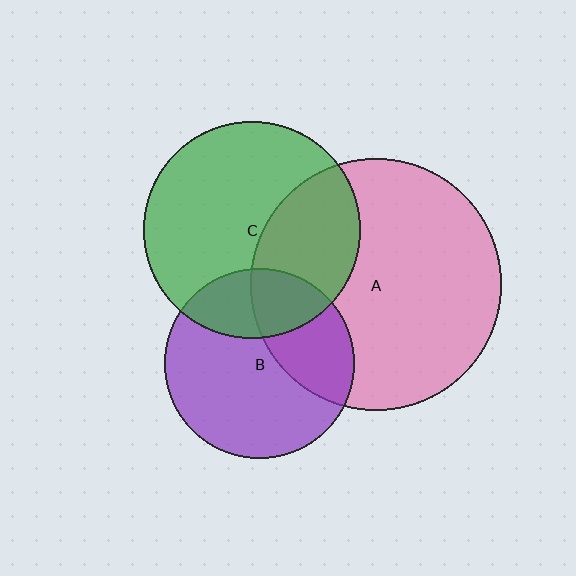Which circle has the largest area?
Circle A (pink).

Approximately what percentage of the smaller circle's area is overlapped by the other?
Approximately 25%.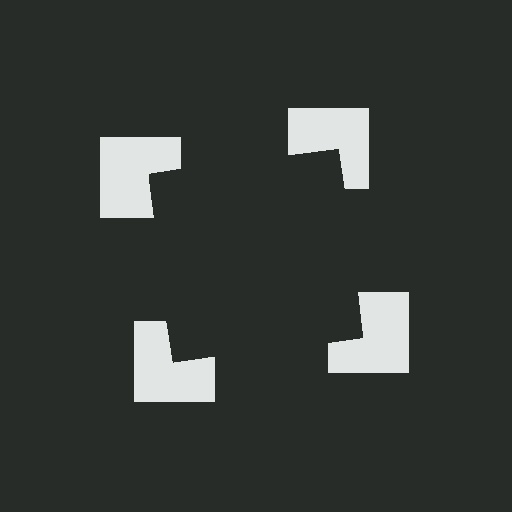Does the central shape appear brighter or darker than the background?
It typically appears slightly darker than the background, even though no actual brightness change is drawn.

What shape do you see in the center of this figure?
An illusory square — its edges are inferred from the aligned wedge cuts in the notched squares, not physically drawn.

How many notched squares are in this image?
There are 4 — one at each vertex of the illusory square.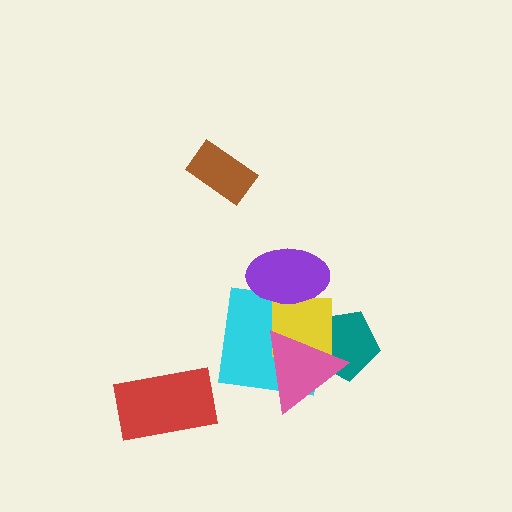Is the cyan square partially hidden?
Yes, it is partially covered by another shape.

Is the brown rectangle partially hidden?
No, no other shape covers it.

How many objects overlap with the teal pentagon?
3 objects overlap with the teal pentagon.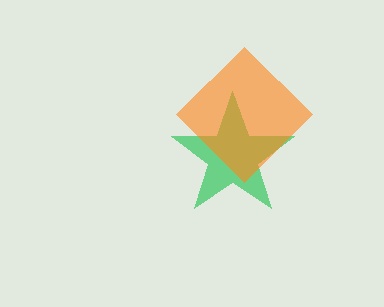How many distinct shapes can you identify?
There are 2 distinct shapes: a green star, an orange diamond.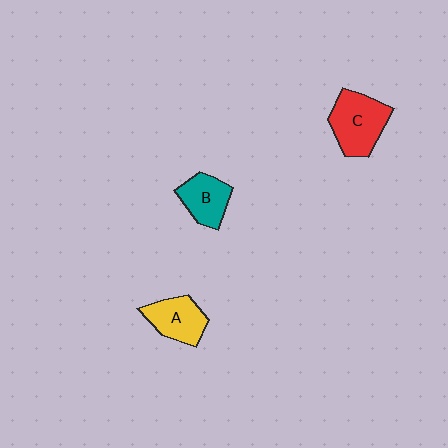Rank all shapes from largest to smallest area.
From largest to smallest: C (red), A (yellow), B (teal).